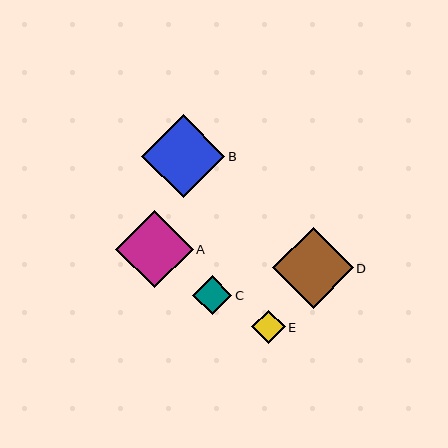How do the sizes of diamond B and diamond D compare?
Diamond B and diamond D are approximately the same size.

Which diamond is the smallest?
Diamond E is the smallest with a size of approximately 33 pixels.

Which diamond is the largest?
Diamond B is the largest with a size of approximately 83 pixels.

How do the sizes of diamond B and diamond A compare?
Diamond B and diamond A are approximately the same size.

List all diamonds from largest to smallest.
From largest to smallest: B, D, A, C, E.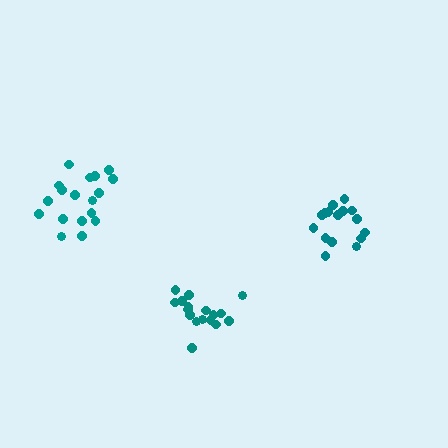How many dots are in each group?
Group 1: 18 dots, Group 2: 16 dots, Group 3: 17 dots (51 total).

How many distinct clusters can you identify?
There are 3 distinct clusters.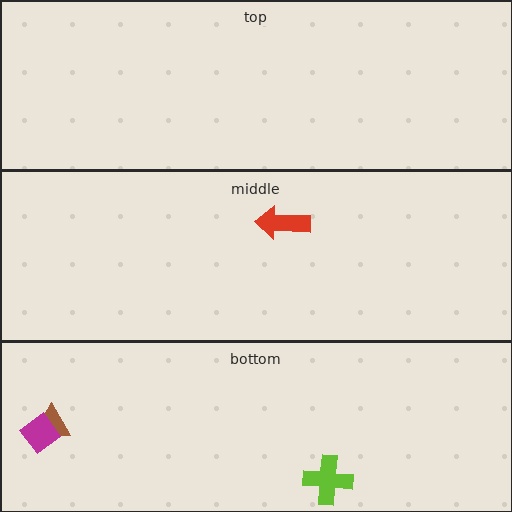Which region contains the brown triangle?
The bottom region.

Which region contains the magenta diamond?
The bottom region.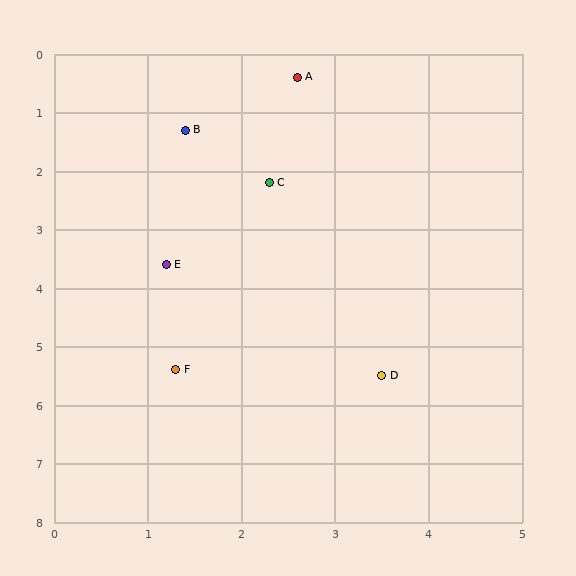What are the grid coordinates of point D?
Point D is at approximately (3.5, 5.5).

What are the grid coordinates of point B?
Point B is at approximately (1.4, 1.3).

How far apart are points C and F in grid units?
Points C and F are about 3.4 grid units apart.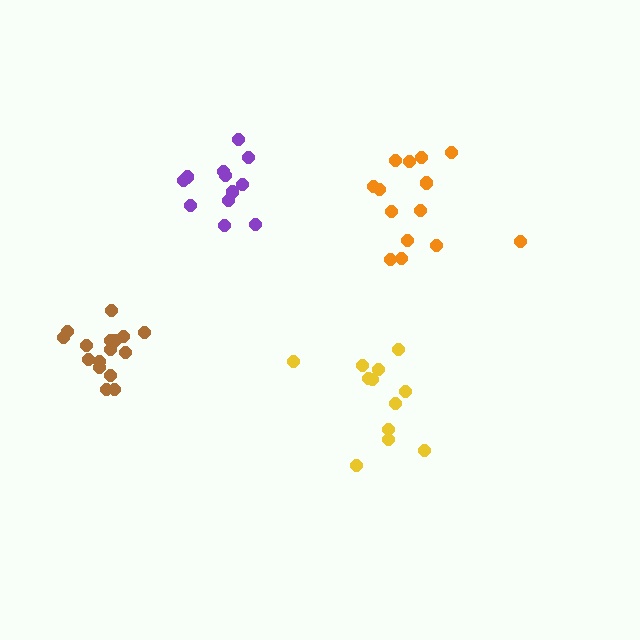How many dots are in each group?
Group 1: 16 dots, Group 2: 12 dots, Group 3: 12 dots, Group 4: 14 dots (54 total).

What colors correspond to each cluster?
The clusters are colored: brown, purple, yellow, orange.